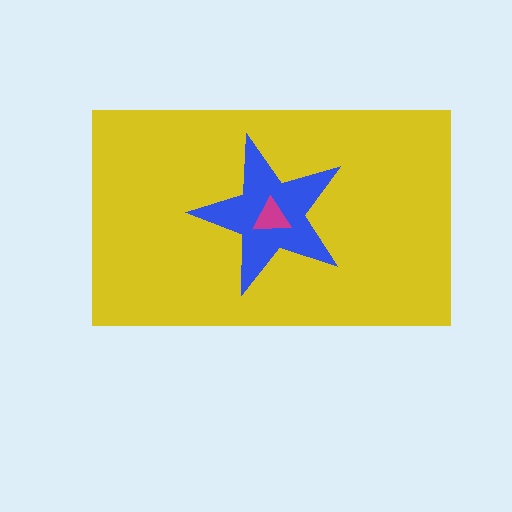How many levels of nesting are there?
3.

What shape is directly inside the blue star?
The magenta triangle.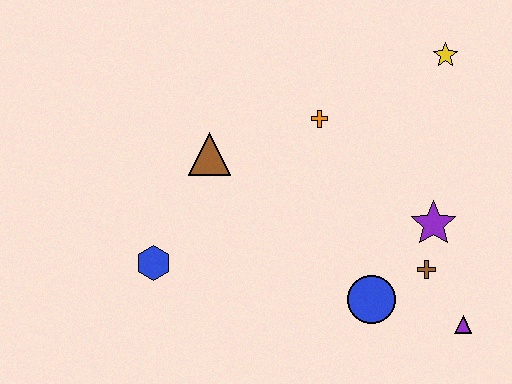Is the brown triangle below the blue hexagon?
No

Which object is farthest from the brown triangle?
The purple triangle is farthest from the brown triangle.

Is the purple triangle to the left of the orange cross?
No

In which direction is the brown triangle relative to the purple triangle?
The brown triangle is to the left of the purple triangle.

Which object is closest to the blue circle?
The brown cross is closest to the blue circle.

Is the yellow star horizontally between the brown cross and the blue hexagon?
No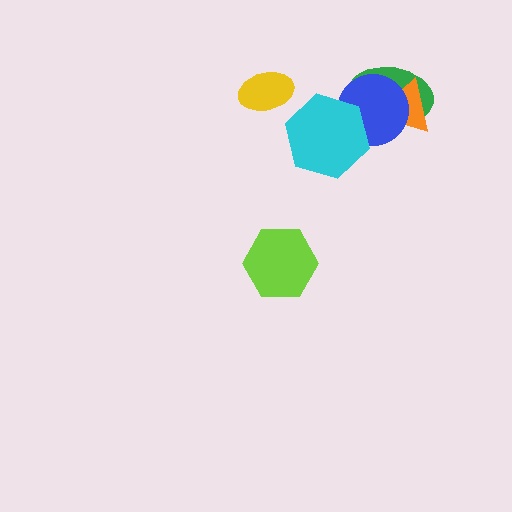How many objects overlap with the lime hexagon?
0 objects overlap with the lime hexagon.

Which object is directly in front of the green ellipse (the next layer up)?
The orange triangle is directly in front of the green ellipse.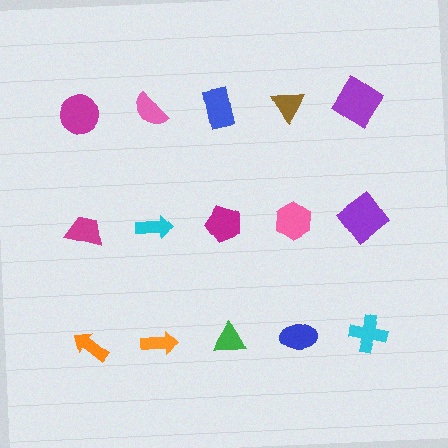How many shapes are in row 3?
5 shapes.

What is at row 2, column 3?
A magenta pentagon.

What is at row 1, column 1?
A magenta circle.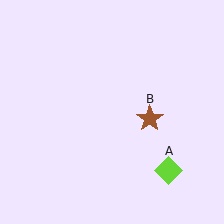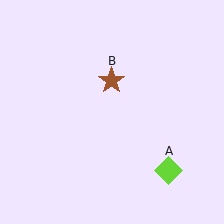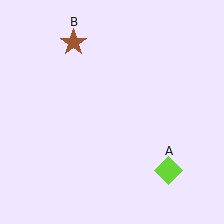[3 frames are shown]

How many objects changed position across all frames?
1 object changed position: brown star (object B).